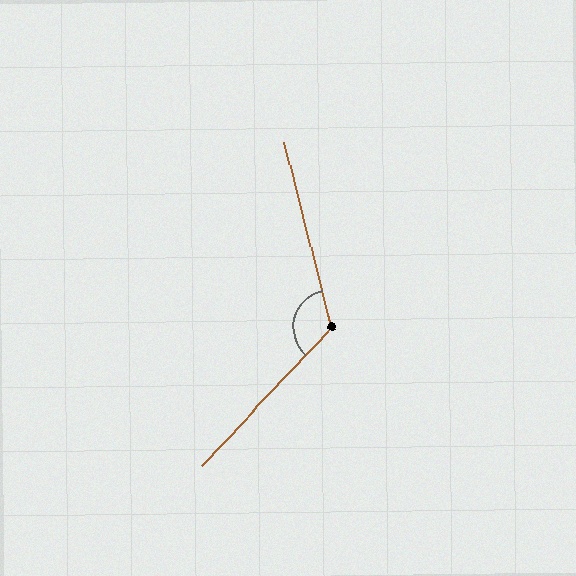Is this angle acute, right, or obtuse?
It is obtuse.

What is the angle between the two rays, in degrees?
Approximately 123 degrees.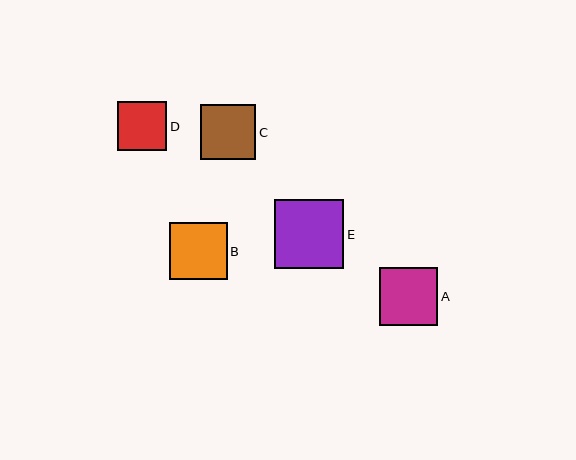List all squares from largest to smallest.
From largest to smallest: E, A, B, C, D.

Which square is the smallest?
Square D is the smallest with a size of approximately 49 pixels.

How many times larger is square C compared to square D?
Square C is approximately 1.1 times the size of square D.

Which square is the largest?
Square E is the largest with a size of approximately 69 pixels.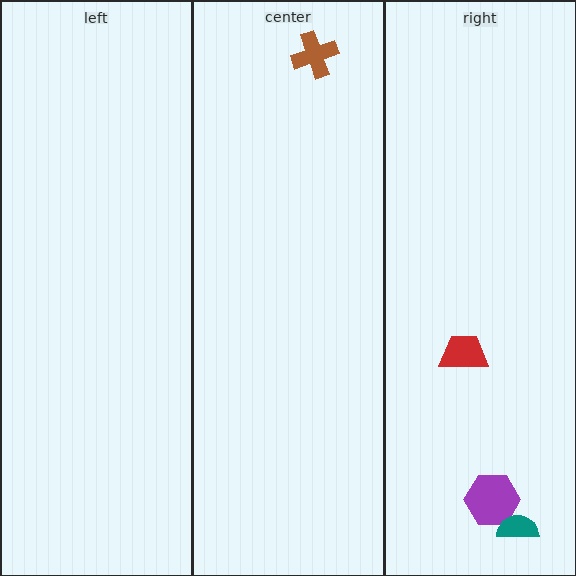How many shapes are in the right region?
3.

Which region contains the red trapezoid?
The right region.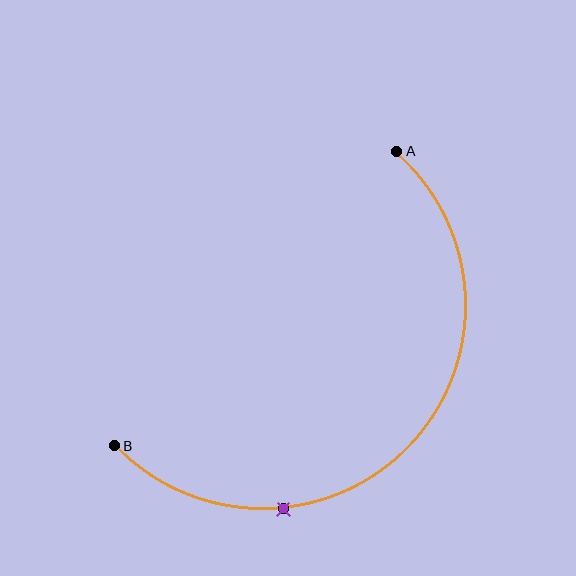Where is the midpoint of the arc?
The arc midpoint is the point on the curve farthest from the straight line joining A and B. It sits below and to the right of that line.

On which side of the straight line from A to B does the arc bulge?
The arc bulges below and to the right of the straight line connecting A and B.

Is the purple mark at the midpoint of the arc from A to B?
No. The purple mark lies on the arc but is closer to endpoint B. The arc midpoint would be at the point on the curve equidistant along the arc from both A and B.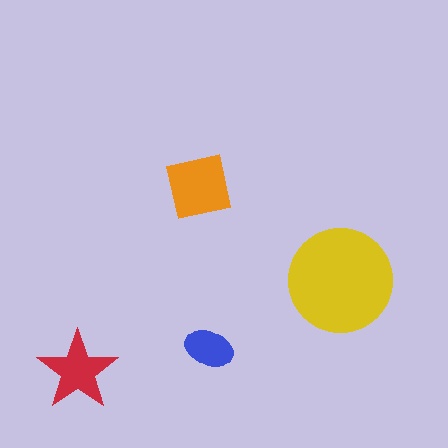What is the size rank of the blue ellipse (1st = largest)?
4th.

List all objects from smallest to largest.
The blue ellipse, the red star, the orange square, the yellow circle.